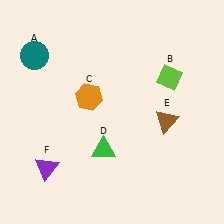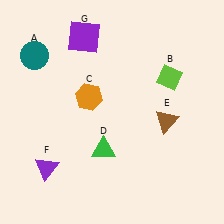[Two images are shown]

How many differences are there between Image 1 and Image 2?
There is 1 difference between the two images.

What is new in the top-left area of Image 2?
A purple square (G) was added in the top-left area of Image 2.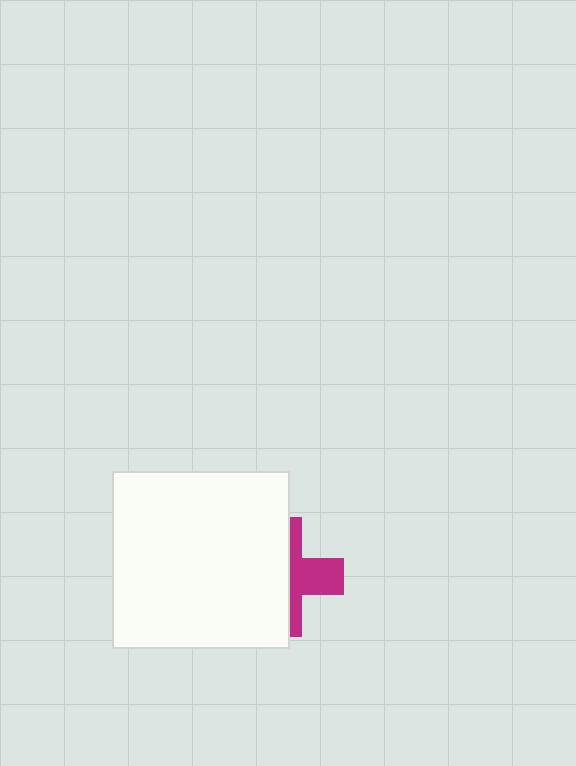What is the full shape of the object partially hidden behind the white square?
The partially hidden object is a magenta cross.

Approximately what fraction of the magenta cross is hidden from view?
Roughly 60% of the magenta cross is hidden behind the white square.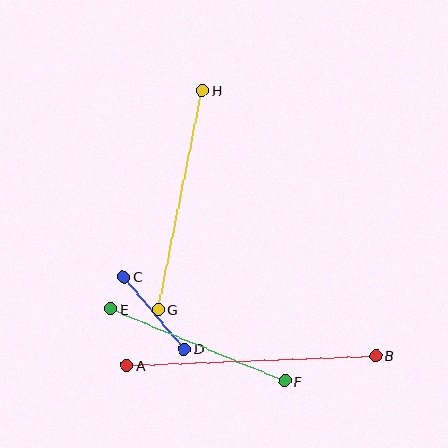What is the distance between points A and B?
The distance is approximately 249 pixels.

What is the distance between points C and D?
The distance is approximately 94 pixels.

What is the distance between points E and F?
The distance is approximately 189 pixels.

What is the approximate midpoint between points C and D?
The midpoint is at approximately (154, 313) pixels.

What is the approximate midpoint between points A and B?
The midpoint is at approximately (251, 361) pixels.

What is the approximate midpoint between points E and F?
The midpoint is at approximately (198, 345) pixels.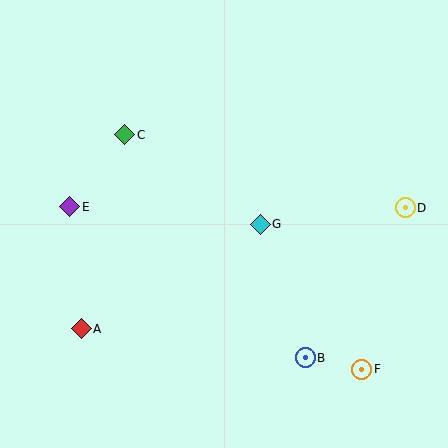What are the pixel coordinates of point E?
Point E is at (70, 207).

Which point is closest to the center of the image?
Point G at (260, 224) is closest to the center.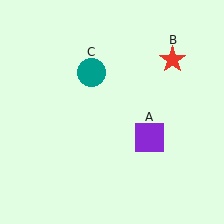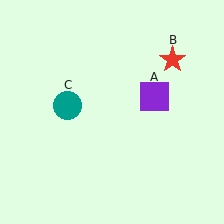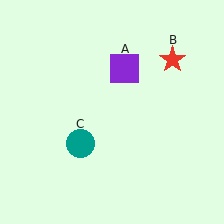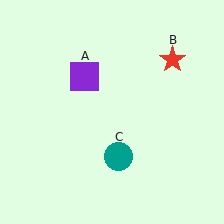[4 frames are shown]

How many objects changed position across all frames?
2 objects changed position: purple square (object A), teal circle (object C).